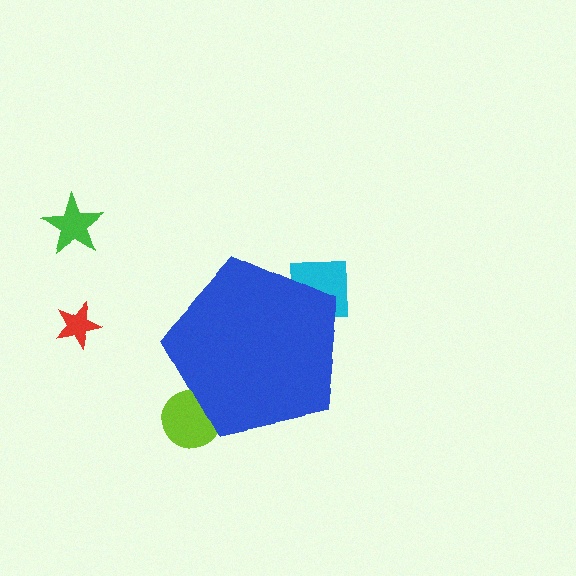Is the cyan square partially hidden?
Yes, the cyan square is partially hidden behind the blue pentagon.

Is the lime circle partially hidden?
Yes, the lime circle is partially hidden behind the blue pentagon.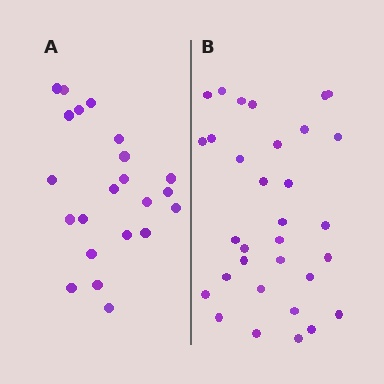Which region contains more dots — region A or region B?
Region B (the right region) has more dots.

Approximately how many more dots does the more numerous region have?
Region B has roughly 10 or so more dots than region A.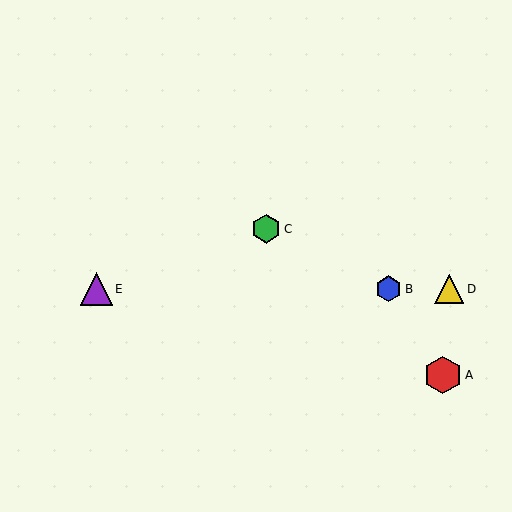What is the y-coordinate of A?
Object A is at y≈375.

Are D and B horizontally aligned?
Yes, both are at y≈289.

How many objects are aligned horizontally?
3 objects (B, D, E) are aligned horizontally.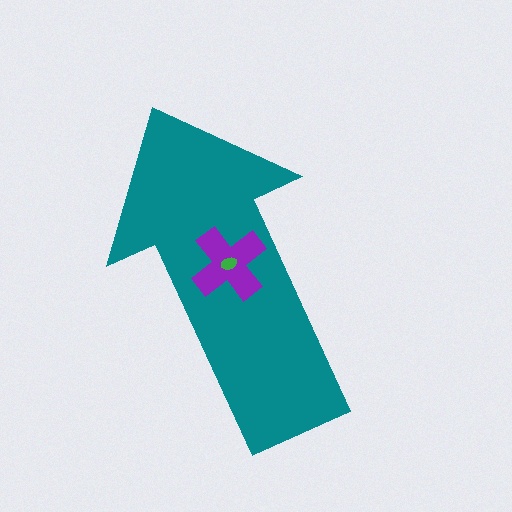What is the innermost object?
The green ellipse.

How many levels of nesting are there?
3.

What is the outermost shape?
The teal arrow.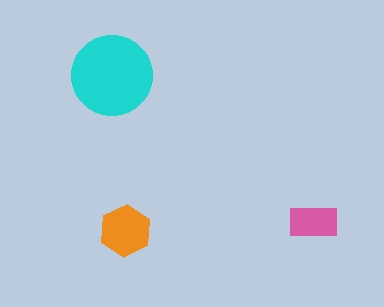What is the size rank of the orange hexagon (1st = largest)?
2nd.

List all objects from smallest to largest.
The pink rectangle, the orange hexagon, the cyan circle.